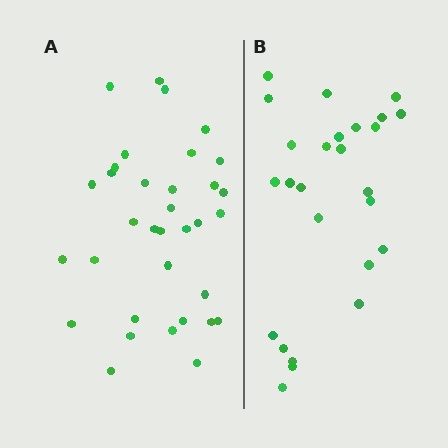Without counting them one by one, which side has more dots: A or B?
Region A (the left region) has more dots.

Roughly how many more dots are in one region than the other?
Region A has roughly 8 or so more dots than region B.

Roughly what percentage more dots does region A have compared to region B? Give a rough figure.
About 30% more.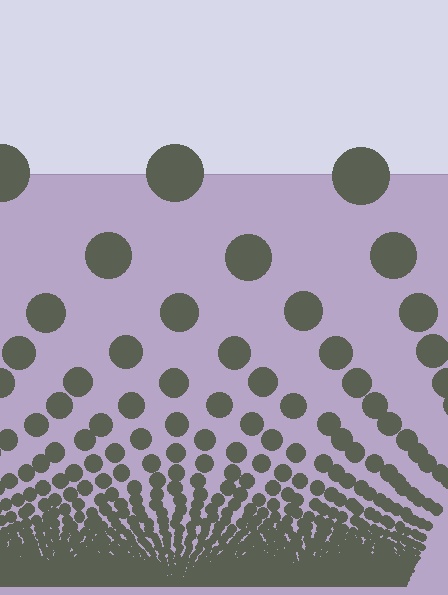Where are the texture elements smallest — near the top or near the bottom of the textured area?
Near the bottom.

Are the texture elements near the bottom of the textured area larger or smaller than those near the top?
Smaller. The gradient is inverted — elements near the bottom are smaller and denser.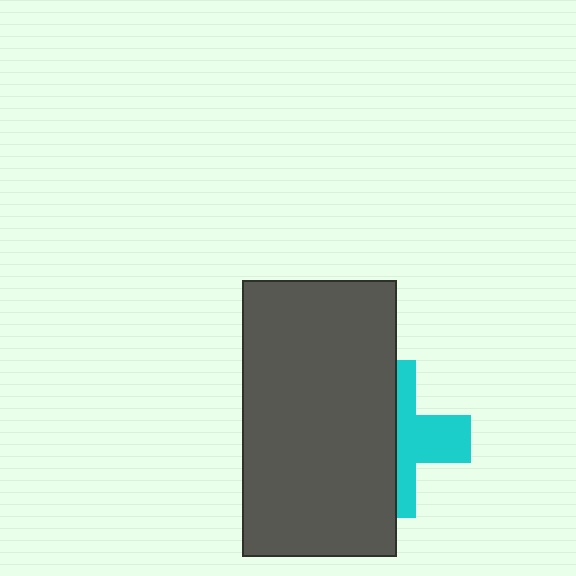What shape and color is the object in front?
The object in front is a dark gray rectangle.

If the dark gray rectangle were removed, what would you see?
You would see the complete cyan cross.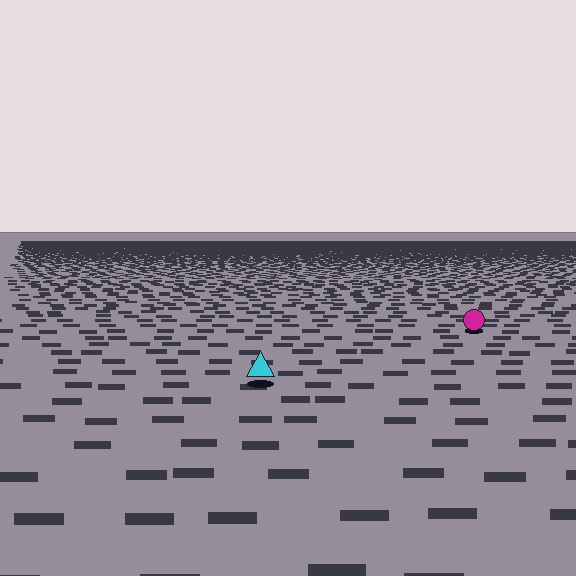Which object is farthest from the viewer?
The magenta circle is farthest from the viewer. It appears smaller and the ground texture around it is denser.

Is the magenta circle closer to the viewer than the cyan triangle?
No. The cyan triangle is closer — you can tell from the texture gradient: the ground texture is coarser near it.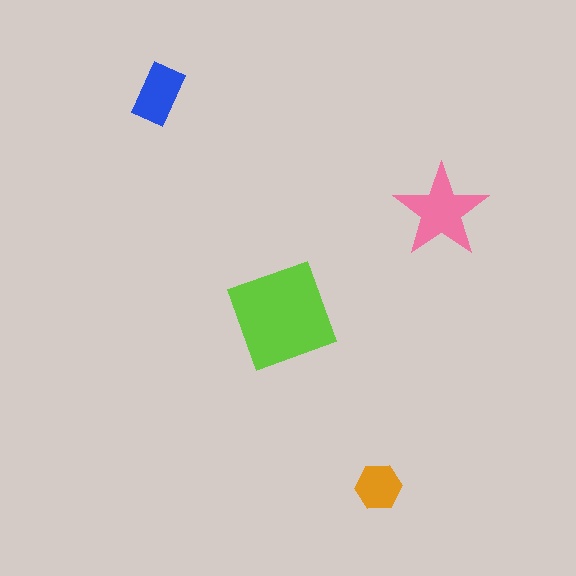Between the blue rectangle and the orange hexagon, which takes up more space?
The blue rectangle.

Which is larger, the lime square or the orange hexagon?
The lime square.